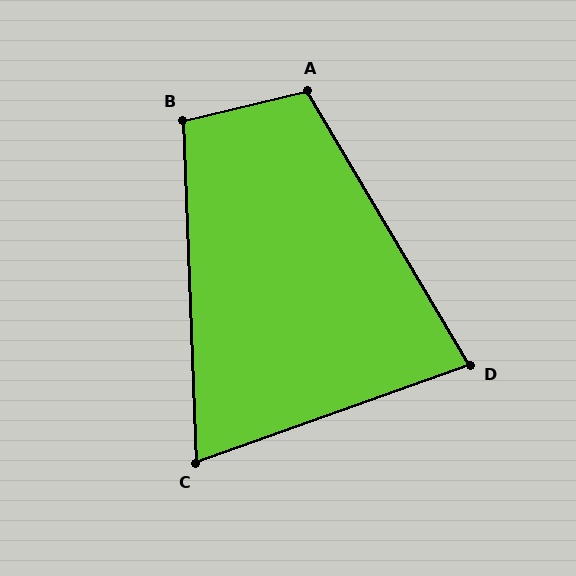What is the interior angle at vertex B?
Approximately 101 degrees (obtuse).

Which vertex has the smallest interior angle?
C, at approximately 73 degrees.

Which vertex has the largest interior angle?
A, at approximately 107 degrees.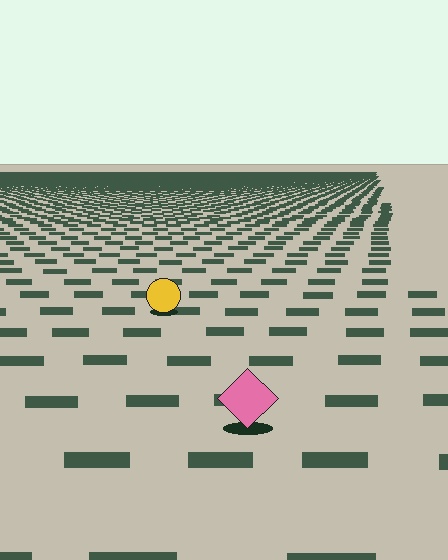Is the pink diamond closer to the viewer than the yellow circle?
Yes. The pink diamond is closer — you can tell from the texture gradient: the ground texture is coarser near it.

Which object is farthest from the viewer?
The yellow circle is farthest from the viewer. It appears smaller and the ground texture around it is denser.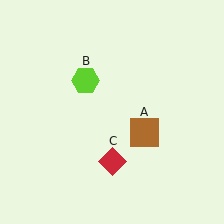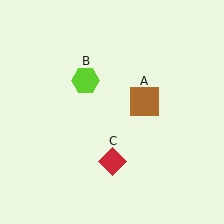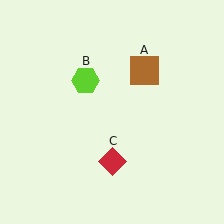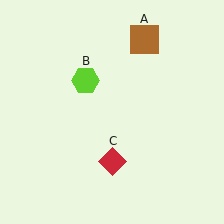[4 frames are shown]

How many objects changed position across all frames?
1 object changed position: brown square (object A).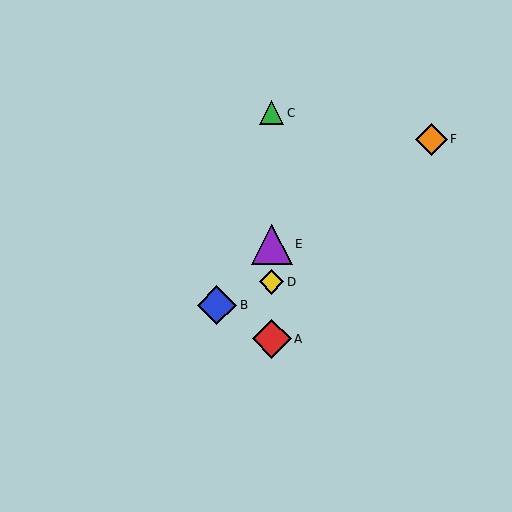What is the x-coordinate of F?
Object F is at x≈431.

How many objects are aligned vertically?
4 objects (A, C, D, E) are aligned vertically.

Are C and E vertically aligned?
Yes, both are at x≈272.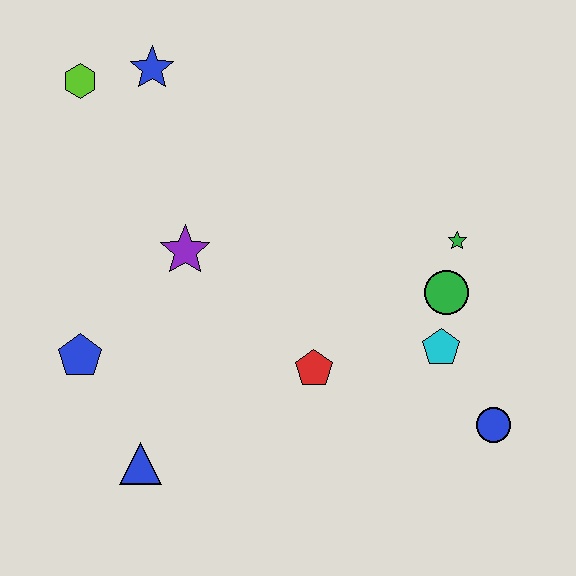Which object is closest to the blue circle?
The cyan pentagon is closest to the blue circle.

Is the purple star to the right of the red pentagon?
No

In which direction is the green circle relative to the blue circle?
The green circle is above the blue circle.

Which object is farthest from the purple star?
The blue circle is farthest from the purple star.